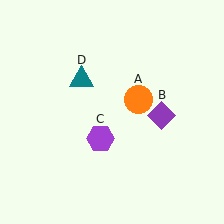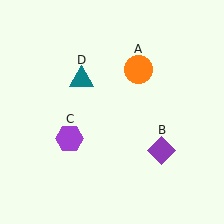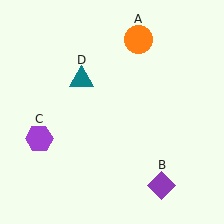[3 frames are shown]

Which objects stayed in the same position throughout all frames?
Teal triangle (object D) remained stationary.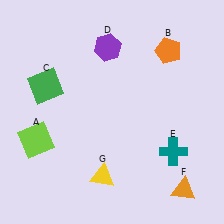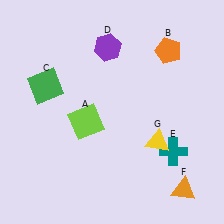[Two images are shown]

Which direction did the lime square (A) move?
The lime square (A) moved right.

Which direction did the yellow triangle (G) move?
The yellow triangle (G) moved right.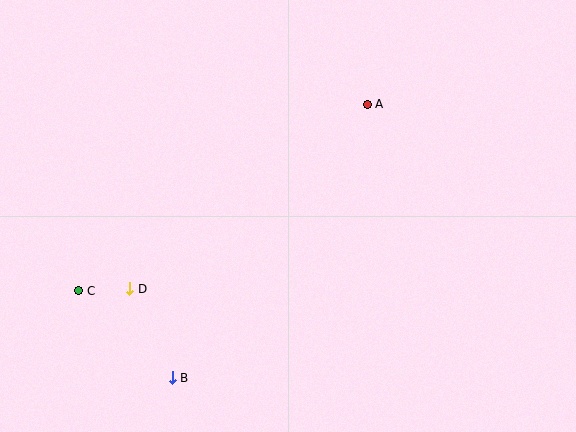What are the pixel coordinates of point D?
Point D is at (130, 289).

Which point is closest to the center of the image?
Point A at (367, 104) is closest to the center.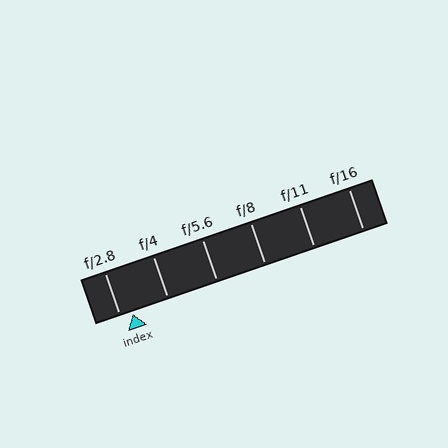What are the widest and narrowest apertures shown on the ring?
The widest aperture shown is f/2.8 and the narrowest is f/16.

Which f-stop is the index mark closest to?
The index mark is closest to f/2.8.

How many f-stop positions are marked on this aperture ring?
There are 6 f-stop positions marked.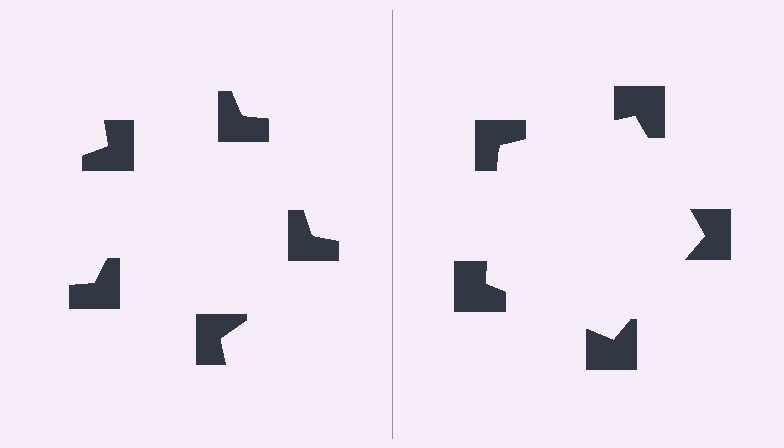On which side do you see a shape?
An illusory pentagon appears on the right side. On the left side the wedge cuts are rotated, so no coherent shape forms.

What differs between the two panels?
The notched squares are positioned identically on both sides; only the wedge orientations differ. On the right they align to a pentagon; on the left they are misaligned.